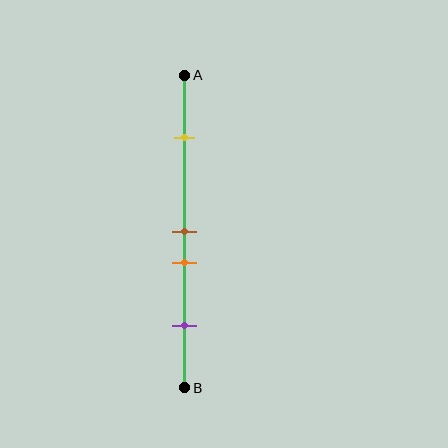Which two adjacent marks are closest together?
The brown and orange marks are the closest adjacent pair.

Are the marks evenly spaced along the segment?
No, the marks are not evenly spaced.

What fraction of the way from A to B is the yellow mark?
The yellow mark is approximately 20% (0.2) of the way from A to B.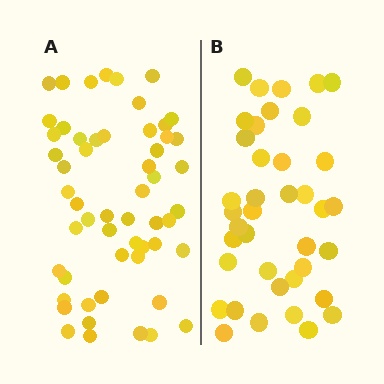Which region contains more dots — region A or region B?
Region A (the left region) has more dots.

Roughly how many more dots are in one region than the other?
Region A has approximately 15 more dots than region B.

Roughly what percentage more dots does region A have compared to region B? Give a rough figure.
About 40% more.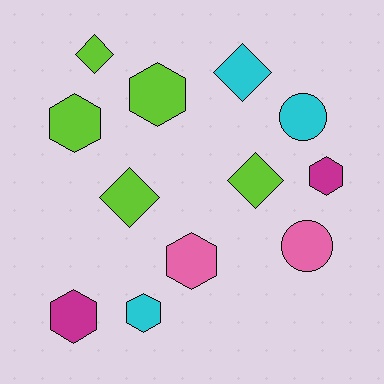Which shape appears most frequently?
Hexagon, with 6 objects.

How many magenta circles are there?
There are no magenta circles.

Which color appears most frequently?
Lime, with 5 objects.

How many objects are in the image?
There are 12 objects.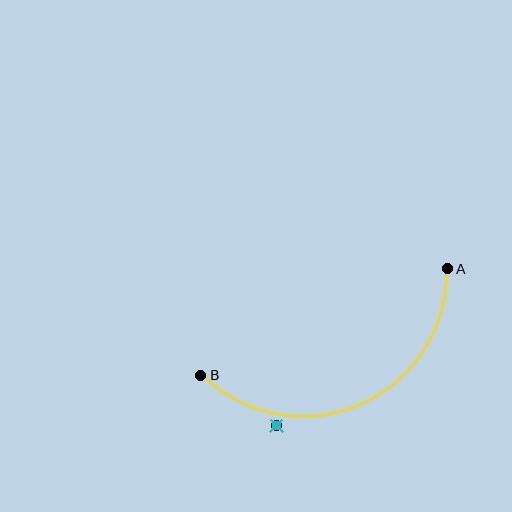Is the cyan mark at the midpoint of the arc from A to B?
No — the cyan mark does not lie on the arc at all. It sits slightly outside the curve.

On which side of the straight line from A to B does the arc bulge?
The arc bulges below the straight line connecting A and B.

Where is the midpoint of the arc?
The arc midpoint is the point on the curve farthest from the straight line joining A and B. It sits below that line.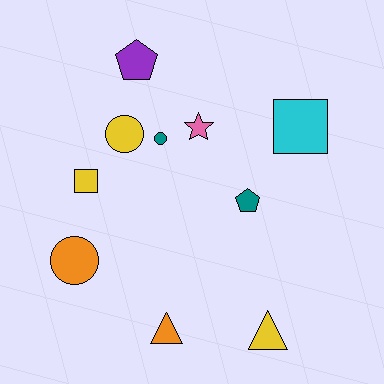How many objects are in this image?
There are 10 objects.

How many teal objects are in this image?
There are 2 teal objects.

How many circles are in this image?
There are 3 circles.